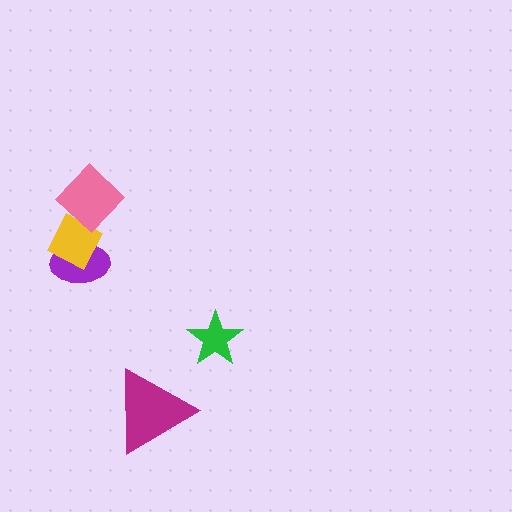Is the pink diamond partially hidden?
No, no other shape covers it.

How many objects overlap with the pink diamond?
1 object overlaps with the pink diamond.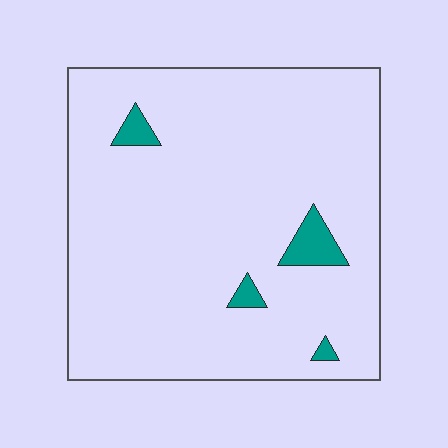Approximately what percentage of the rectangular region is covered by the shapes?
Approximately 5%.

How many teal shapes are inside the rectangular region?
4.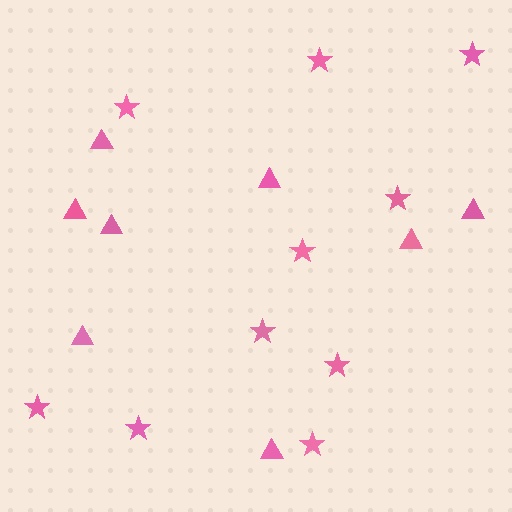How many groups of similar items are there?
There are 2 groups: one group of stars (10) and one group of triangles (8).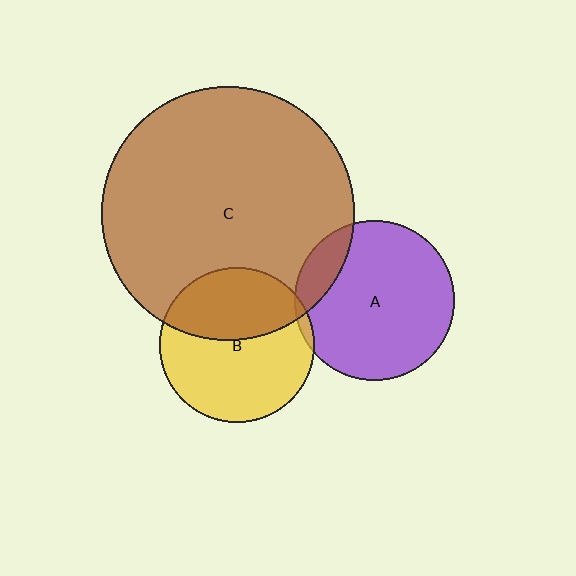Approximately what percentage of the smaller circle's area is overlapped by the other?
Approximately 5%.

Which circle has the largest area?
Circle C (brown).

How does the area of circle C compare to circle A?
Approximately 2.5 times.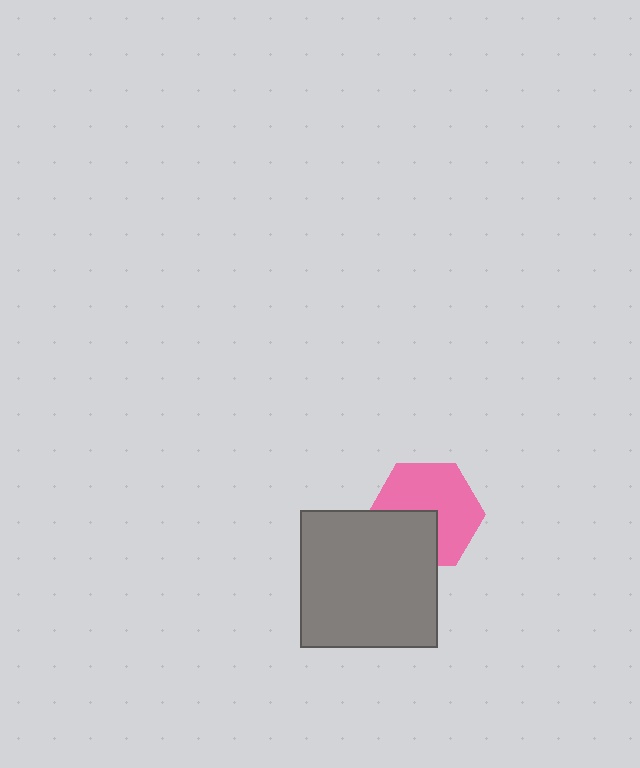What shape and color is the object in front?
The object in front is a gray square.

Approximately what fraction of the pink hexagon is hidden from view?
Roughly 35% of the pink hexagon is hidden behind the gray square.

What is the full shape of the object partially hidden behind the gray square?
The partially hidden object is a pink hexagon.